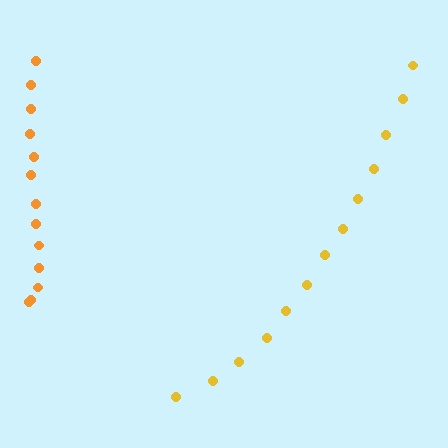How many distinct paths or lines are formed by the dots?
There are 2 distinct paths.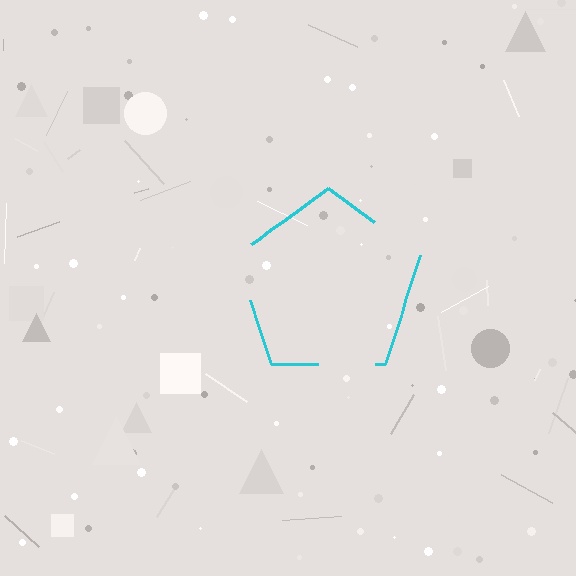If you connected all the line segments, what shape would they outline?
They would outline a pentagon.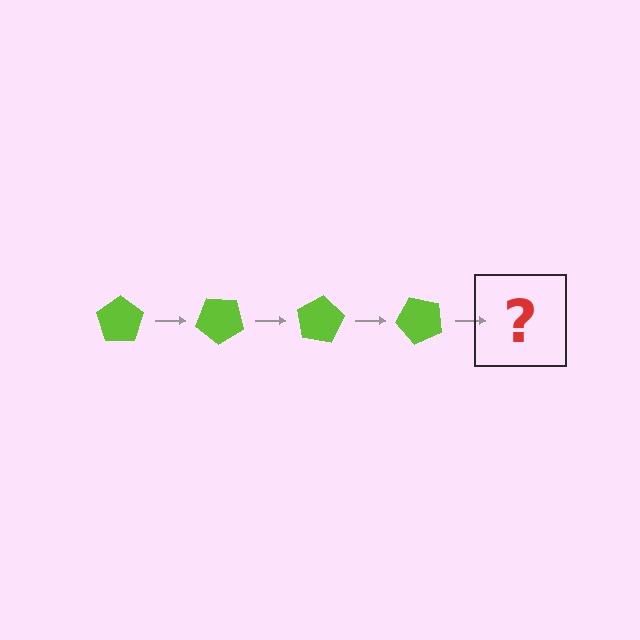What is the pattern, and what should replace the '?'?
The pattern is that the pentagon rotates 40 degrees each step. The '?' should be a lime pentagon rotated 160 degrees.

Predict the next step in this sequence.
The next step is a lime pentagon rotated 160 degrees.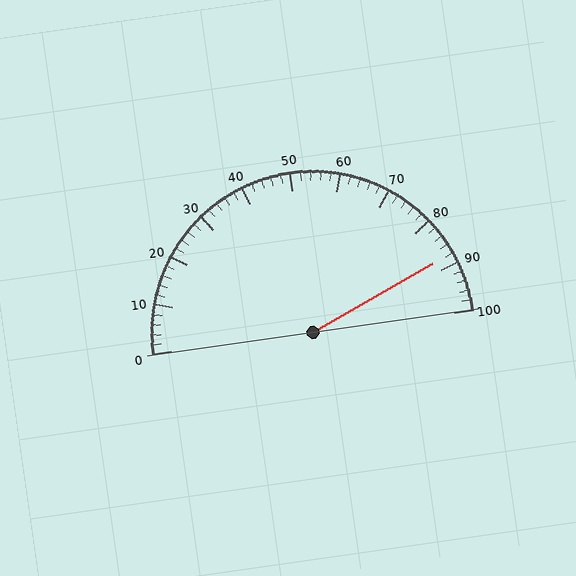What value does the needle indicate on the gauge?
The needle indicates approximately 88.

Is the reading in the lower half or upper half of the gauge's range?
The reading is in the upper half of the range (0 to 100).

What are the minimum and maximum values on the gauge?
The gauge ranges from 0 to 100.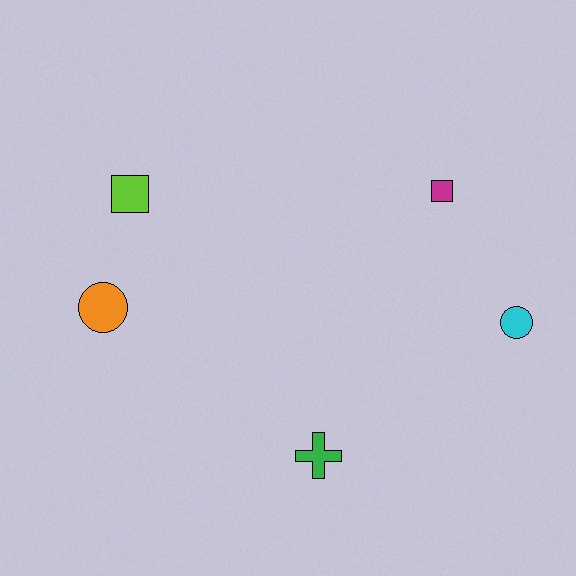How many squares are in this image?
There are 2 squares.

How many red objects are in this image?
There are no red objects.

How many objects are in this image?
There are 5 objects.